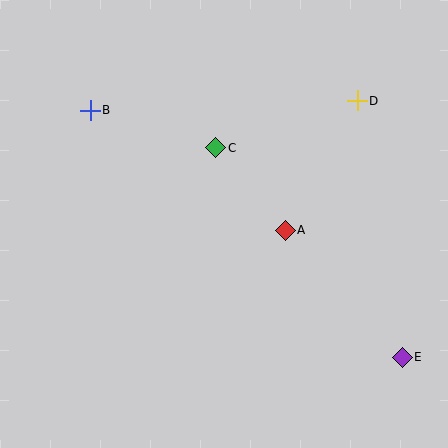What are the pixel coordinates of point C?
Point C is at (216, 148).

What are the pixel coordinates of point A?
Point A is at (285, 230).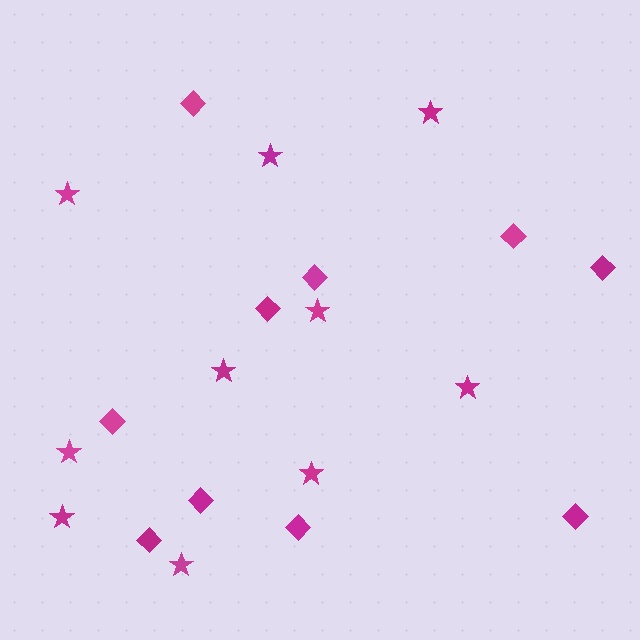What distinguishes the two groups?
There are 2 groups: one group of diamonds (10) and one group of stars (10).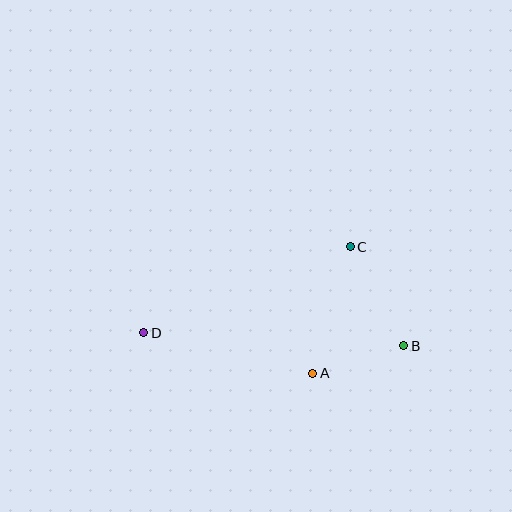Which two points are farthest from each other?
Points B and D are farthest from each other.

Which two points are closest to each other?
Points A and B are closest to each other.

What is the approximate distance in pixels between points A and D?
The distance between A and D is approximately 174 pixels.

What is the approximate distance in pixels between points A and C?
The distance between A and C is approximately 132 pixels.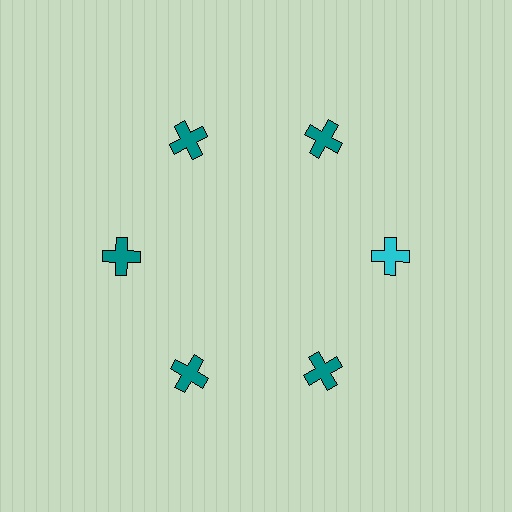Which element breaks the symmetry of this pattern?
The cyan cross at roughly the 3 o'clock position breaks the symmetry. All other shapes are teal crosses.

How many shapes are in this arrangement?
There are 6 shapes arranged in a ring pattern.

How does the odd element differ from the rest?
It has a different color: cyan instead of teal.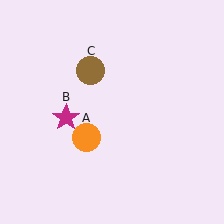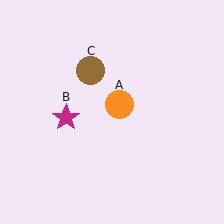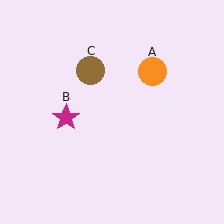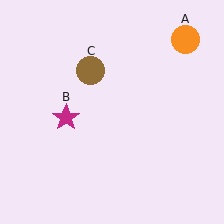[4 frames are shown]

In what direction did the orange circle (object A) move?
The orange circle (object A) moved up and to the right.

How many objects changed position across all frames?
1 object changed position: orange circle (object A).